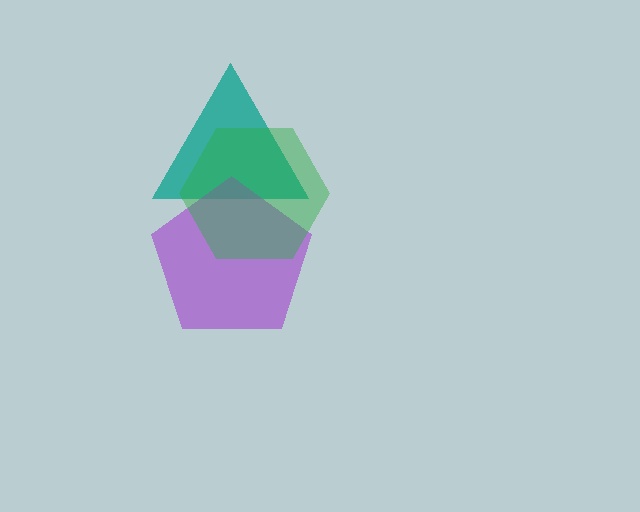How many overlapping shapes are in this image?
There are 3 overlapping shapes in the image.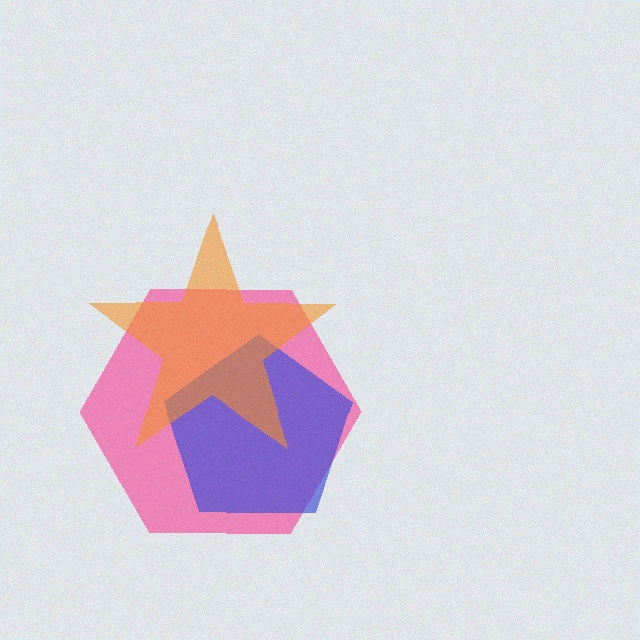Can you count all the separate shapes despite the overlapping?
Yes, there are 3 separate shapes.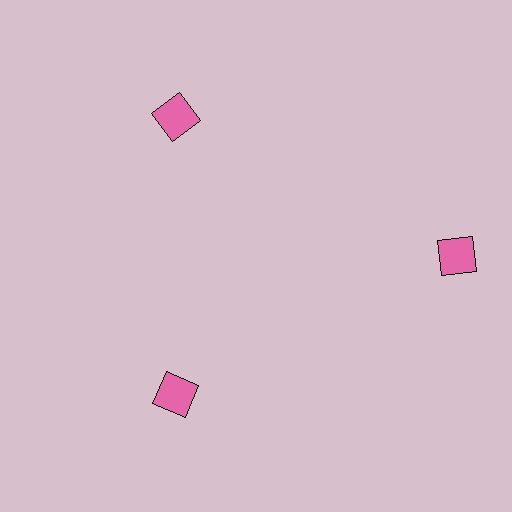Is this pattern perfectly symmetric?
No. The 3 pink diamonds are arranged in a ring, but one element near the 3 o'clock position is pushed outward from the center, breaking the 3-fold rotational symmetry.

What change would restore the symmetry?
The symmetry would be restored by moving it inward, back onto the ring so that all 3 diamonds sit at equal angles and equal distance from the center.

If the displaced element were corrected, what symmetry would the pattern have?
It would have 3-fold rotational symmetry — the pattern would map onto itself every 120 degrees.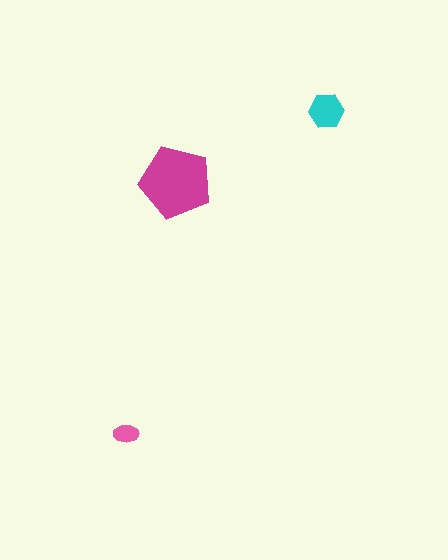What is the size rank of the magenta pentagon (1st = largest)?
1st.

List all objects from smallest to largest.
The pink ellipse, the cyan hexagon, the magenta pentagon.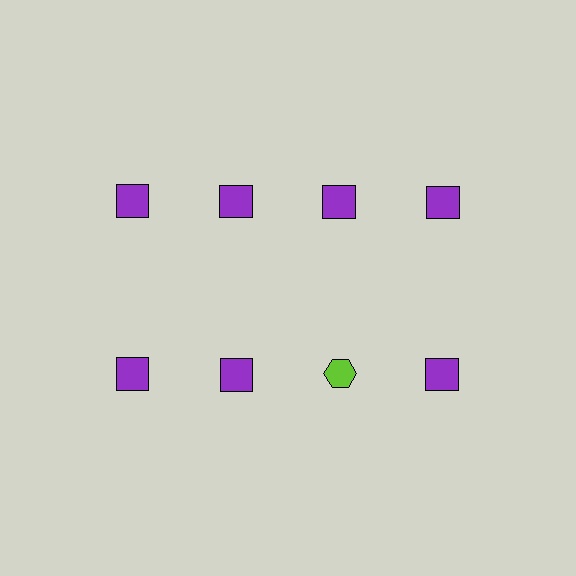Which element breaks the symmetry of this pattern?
The lime hexagon in the second row, center column breaks the symmetry. All other shapes are purple squares.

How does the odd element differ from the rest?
It differs in both color (lime instead of purple) and shape (hexagon instead of square).